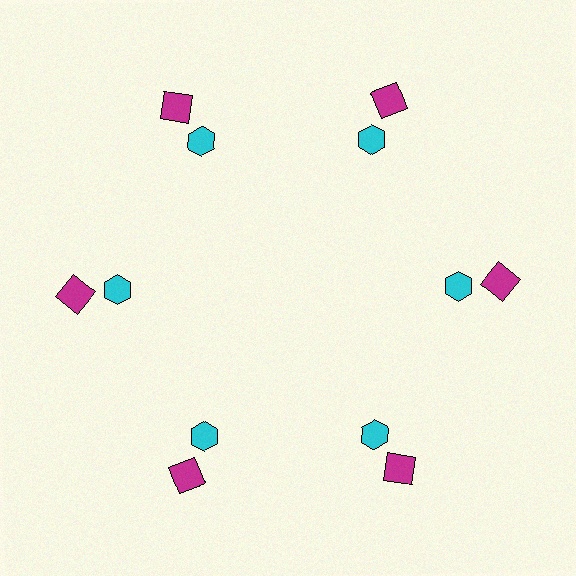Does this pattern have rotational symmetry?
Yes, this pattern has 6-fold rotational symmetry. It looks the same after rotating 60 degrees around the center.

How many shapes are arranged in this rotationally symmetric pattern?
There are 12 shapes, arranged in 6 groups of 2.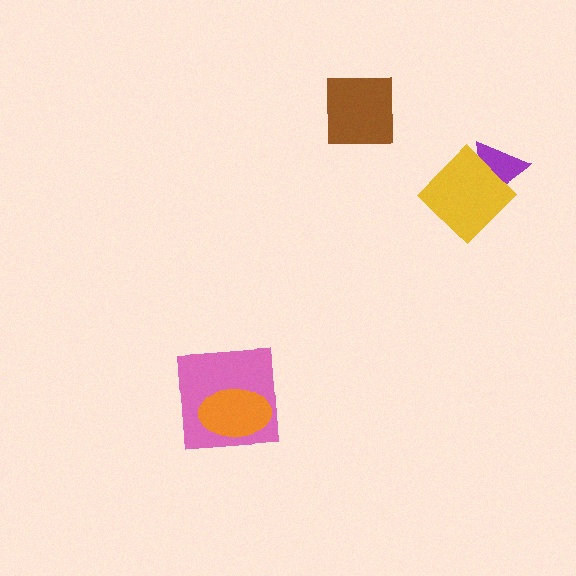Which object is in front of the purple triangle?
The yellow diamond is in front of the purple triangle.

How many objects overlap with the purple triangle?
1 object overlaps with the purple triangle.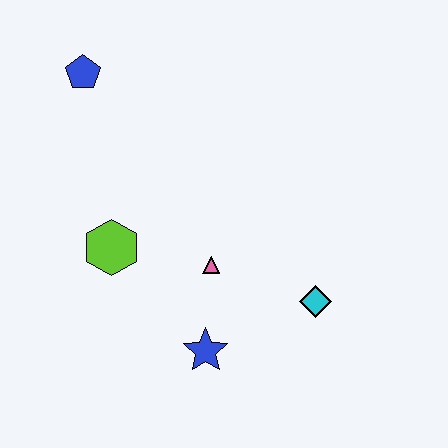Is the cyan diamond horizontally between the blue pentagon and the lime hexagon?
No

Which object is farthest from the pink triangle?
The blue pentagon is farthest from the pink triangle.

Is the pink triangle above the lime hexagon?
No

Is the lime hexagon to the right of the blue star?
No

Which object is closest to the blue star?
The pink triangle is closest to the blue star.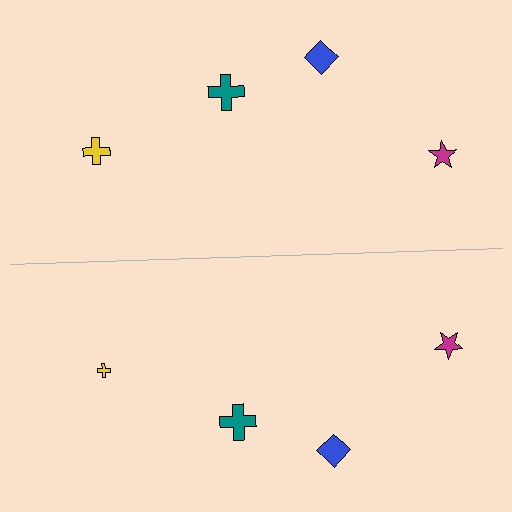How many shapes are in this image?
There are 8 shapes in this image.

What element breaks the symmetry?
The yellow cross on the bottom side has a different size than its mirror counterpart.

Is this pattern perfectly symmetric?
No, the pattern is not perfectly symmetric. The yellow cross on the bottom side has a different size than its mirror counterpart.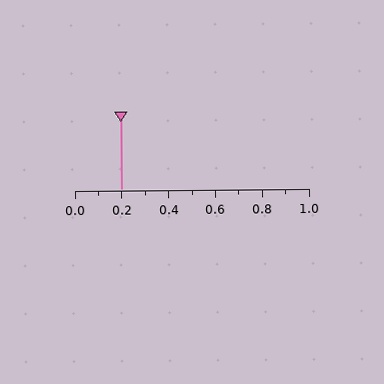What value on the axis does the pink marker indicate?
The marker indicates approximately 0.2.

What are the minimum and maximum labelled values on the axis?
The axis runs from 0.0 to 1.0.